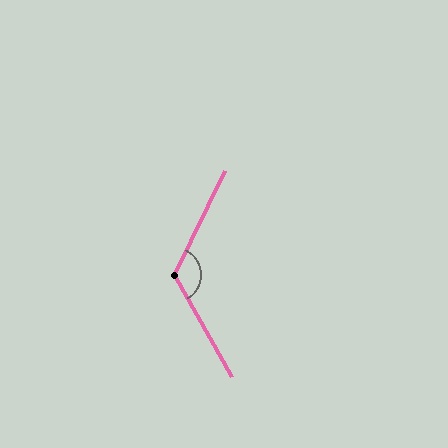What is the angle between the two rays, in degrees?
Approximately 124 degrees.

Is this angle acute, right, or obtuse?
It is obtuse.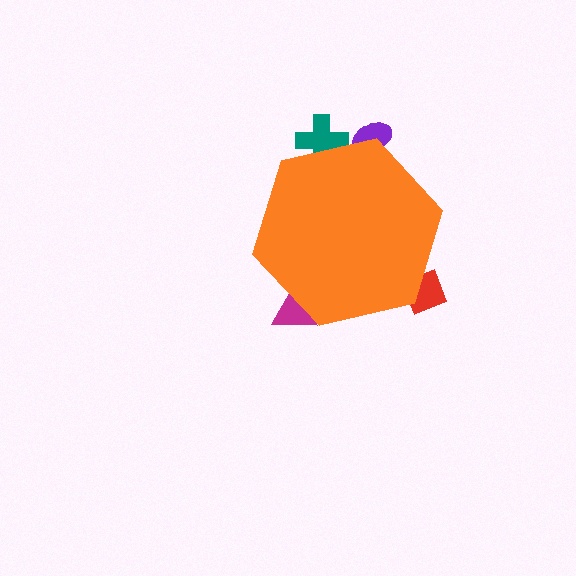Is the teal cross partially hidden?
Yes, the teal cross is partially hidden behind the orange hexagon.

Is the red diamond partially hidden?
Yes, the red diamond is partially hidden behind the orange hexagon.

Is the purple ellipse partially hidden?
Yes, the purple ellipse is partially hidden behind the orange hexagon.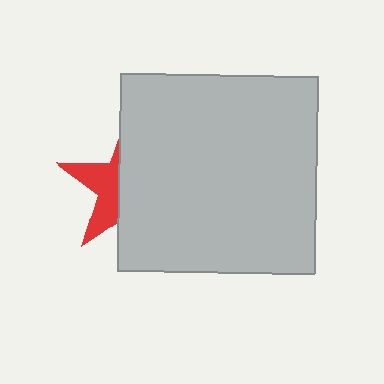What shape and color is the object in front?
The object in front is a light gray square.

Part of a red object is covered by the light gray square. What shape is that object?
It is a star.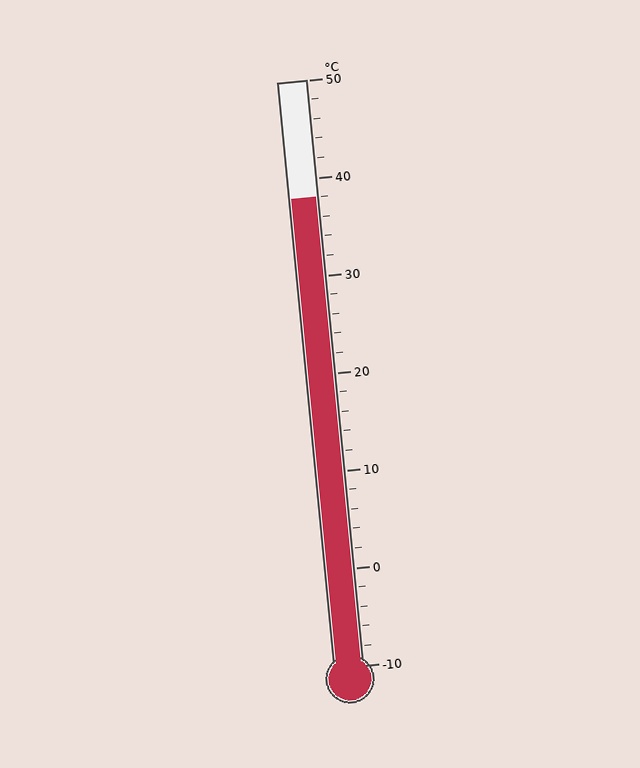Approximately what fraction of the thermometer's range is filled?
The thermometer is filled to approximately 80% of its range.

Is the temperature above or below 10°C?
The temperature is above 10°C.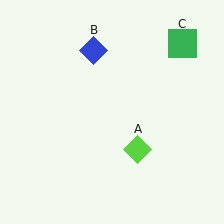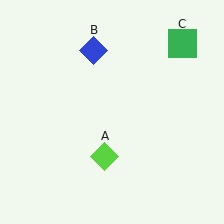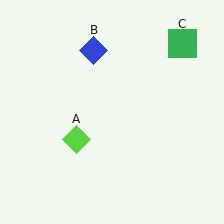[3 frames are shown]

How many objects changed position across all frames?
1 object changed position: lime diamond (object A).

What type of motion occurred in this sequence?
The lime diamond (object A) rotated clockwise around the center of the scene.